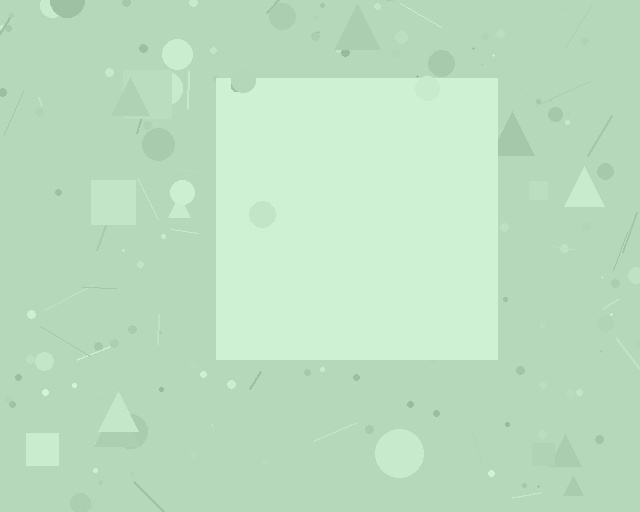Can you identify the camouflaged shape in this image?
The camouflaged shape is a square.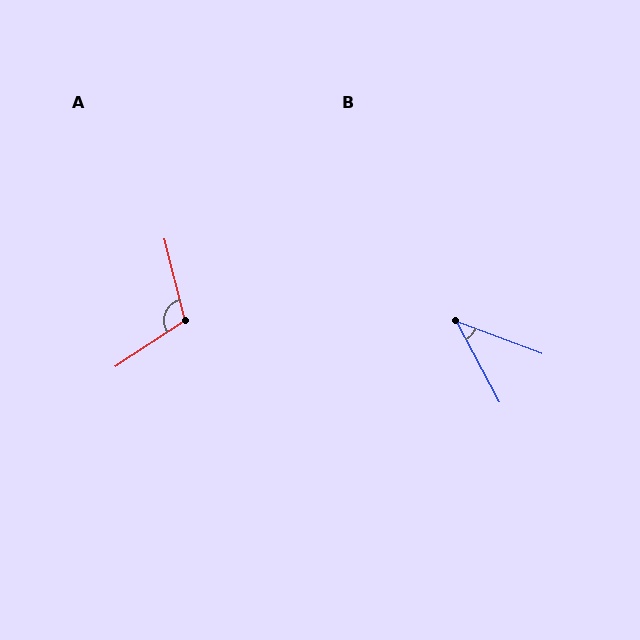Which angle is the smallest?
B, at approximately 41 degrees.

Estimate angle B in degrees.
Approximately 41 degrees.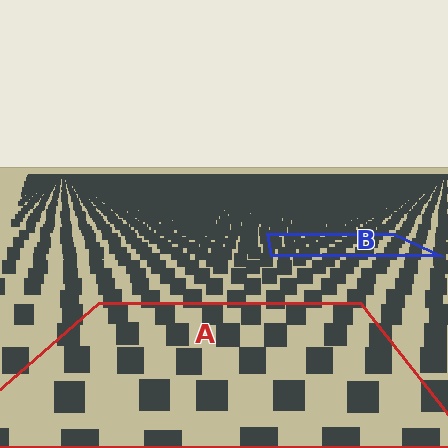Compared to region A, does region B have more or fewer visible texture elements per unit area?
Region B has more texture elements per unit area — they are packed more densely because it is farther away.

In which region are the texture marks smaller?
The texture marks are smaller in region B, because it is farther away.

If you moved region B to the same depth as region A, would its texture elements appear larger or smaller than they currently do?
They would appear larger. At a closer depth, the same texture elements are projected at a bigger on-screen size.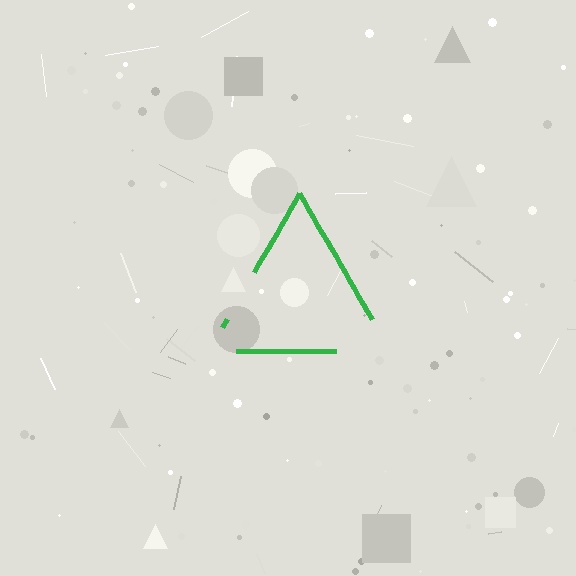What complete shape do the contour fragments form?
The contour fragments form a triangle.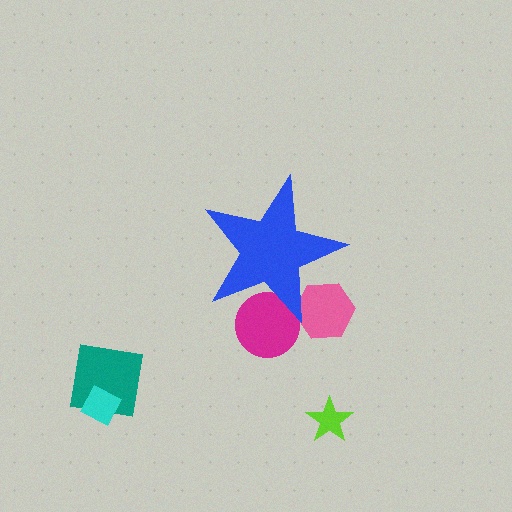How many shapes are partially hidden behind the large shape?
2 shapes are partially hidden.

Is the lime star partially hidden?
No, the lime star is fully visible.